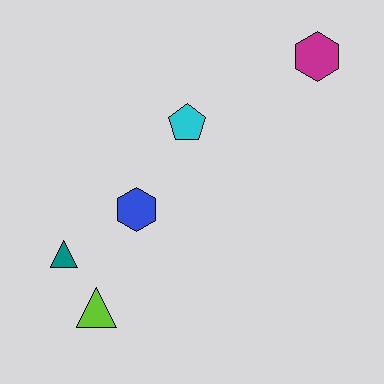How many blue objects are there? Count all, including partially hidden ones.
There is 1 blue object.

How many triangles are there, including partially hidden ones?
There are 2 triangles.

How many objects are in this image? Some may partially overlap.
There are 5 objects.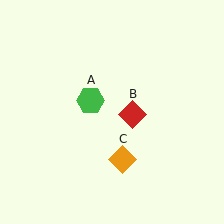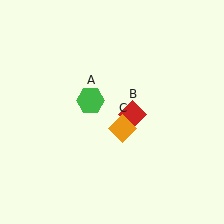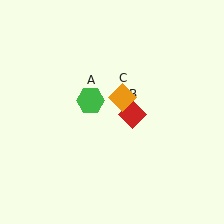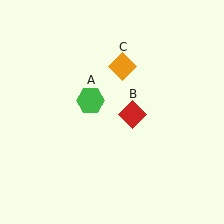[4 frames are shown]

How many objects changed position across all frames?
1 object changed position: orange diamond (object C).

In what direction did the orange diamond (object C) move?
The orange diamond (object C) moved up.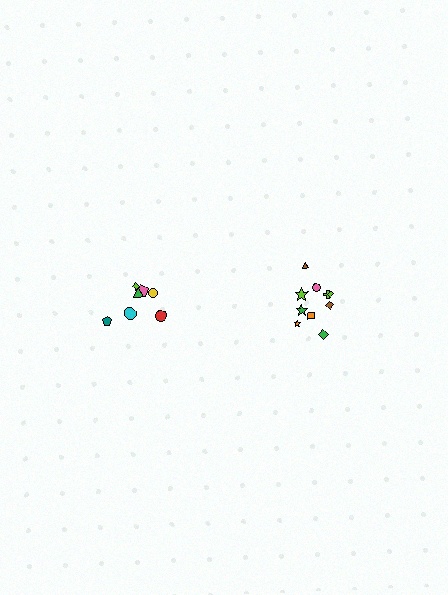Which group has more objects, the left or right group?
The right group.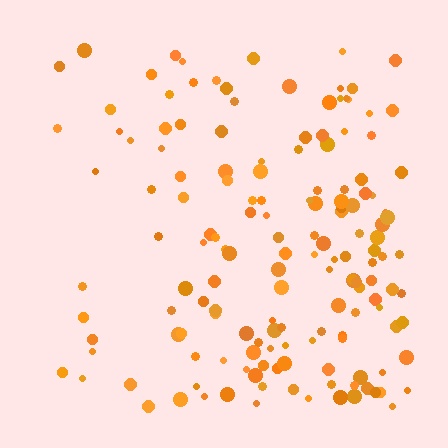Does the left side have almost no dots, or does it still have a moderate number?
Still a moderate number, just noticeably fewer than the right.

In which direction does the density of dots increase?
From left to right, with the right side densest.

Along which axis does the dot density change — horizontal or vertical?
Horizontal.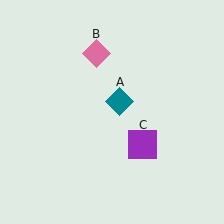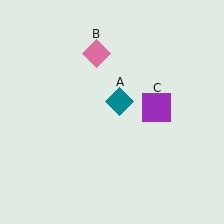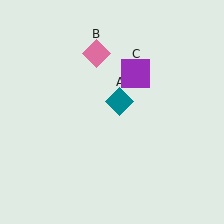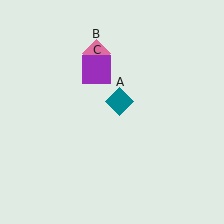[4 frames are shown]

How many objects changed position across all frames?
1 object changed position: purple square (object C).